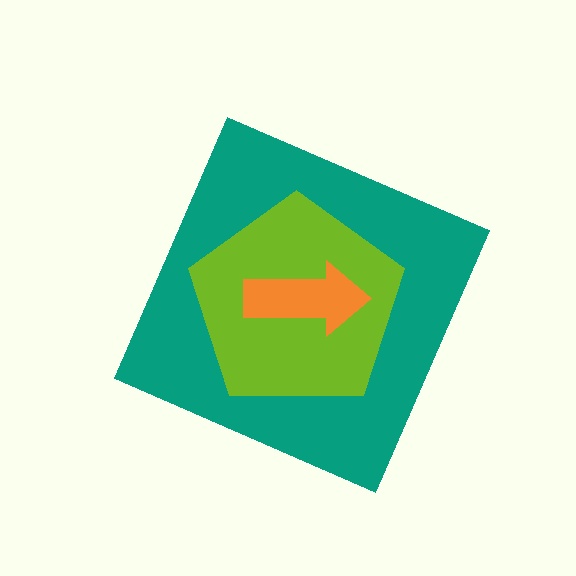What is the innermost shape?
The orange arrow.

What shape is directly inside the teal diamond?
The lime pentagon.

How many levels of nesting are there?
3.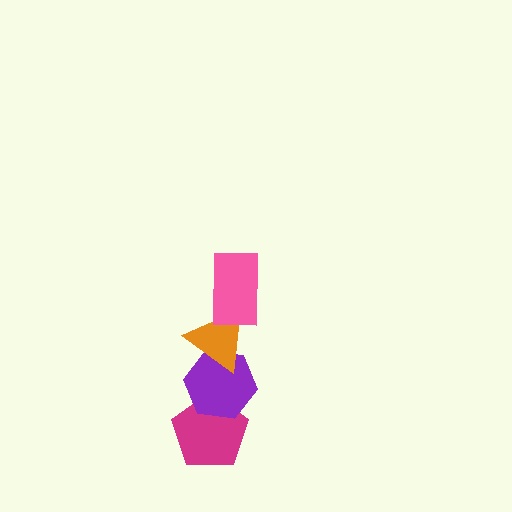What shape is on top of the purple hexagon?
The orange triangle is on top of the purple hexagon.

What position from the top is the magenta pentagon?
The magenta pentagon is 4th from the top.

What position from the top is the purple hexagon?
The purple hexagon is 3rd from the top.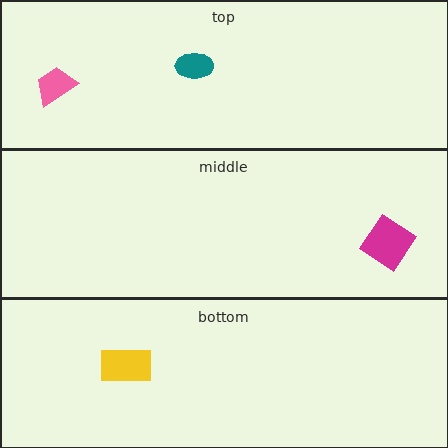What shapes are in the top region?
The pink trapezoid, the teal ellipse.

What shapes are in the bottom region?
The yellow rectangle.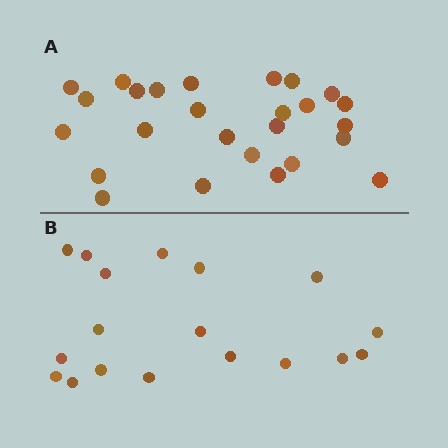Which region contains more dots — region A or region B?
Region A (the top region) has more dots.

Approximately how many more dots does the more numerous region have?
Region A has roughly 8 or so more dots than region B.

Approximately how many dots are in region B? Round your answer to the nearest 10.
About 20 dots. (The exact count is 18, which rounds to 20.)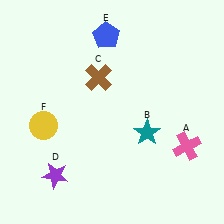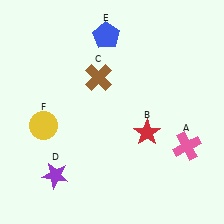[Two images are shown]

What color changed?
The star (B) changed from teal in Image 1 to red in Image 2.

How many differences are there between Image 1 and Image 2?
There is 1 difference between the two images.